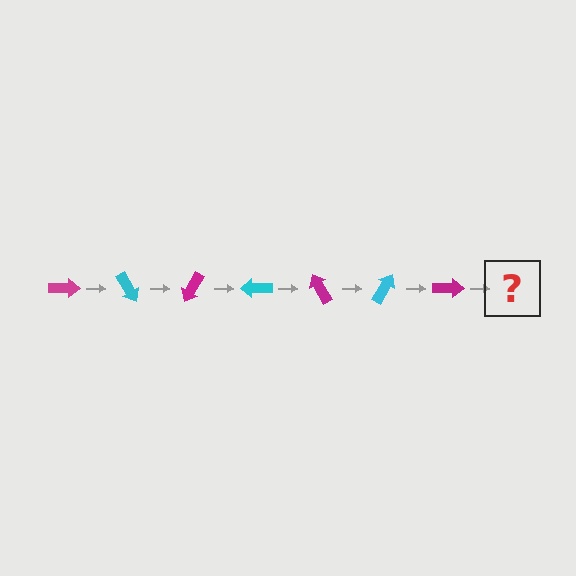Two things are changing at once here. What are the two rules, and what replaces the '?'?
The two rules are that it rotates 60 degrees each step and the color cycles through magenta and cyan. The '?' should be a cyan arrow, rotated 420 degrees from the start.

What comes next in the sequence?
The next element should be a cyan arrow, rotated 420 degrees from the start.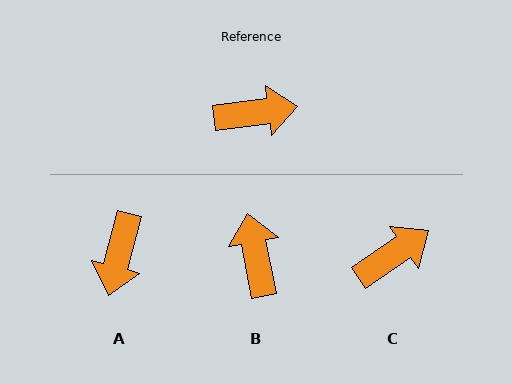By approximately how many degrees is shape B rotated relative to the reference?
Approximately 94 degrees counter-clockwise.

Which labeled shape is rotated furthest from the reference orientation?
A, about 112 degrees away.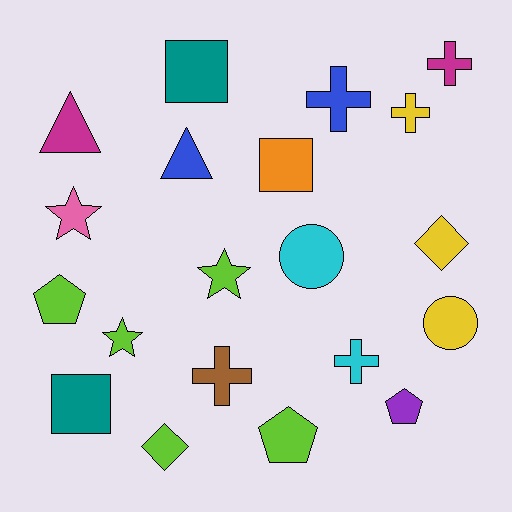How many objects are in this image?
There are 20 objects.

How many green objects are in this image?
There are no green objects.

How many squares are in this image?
There are 3 squares.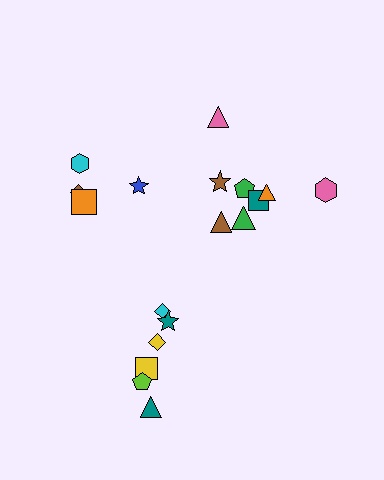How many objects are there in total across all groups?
There are 18 objects.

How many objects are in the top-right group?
There are 8 objects.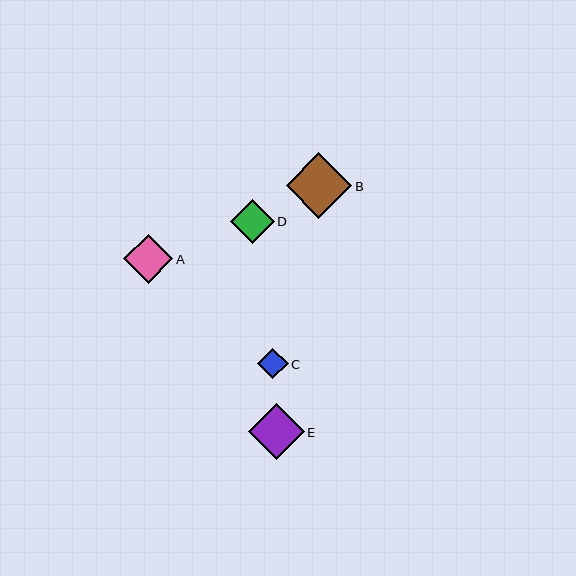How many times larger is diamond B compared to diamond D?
Diamond B is approximately 1.5 times the size of diamond D.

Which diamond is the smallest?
Diamond C is the smallest with a size of approximately 31 pixels.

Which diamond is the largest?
Diamond B is the largest with a size of approximately 66 pixels.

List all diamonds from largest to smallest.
From largest to smallest: B, E, A, D, C.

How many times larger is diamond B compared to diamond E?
Diamond B is approximately 1.2 times the size of diamond E.